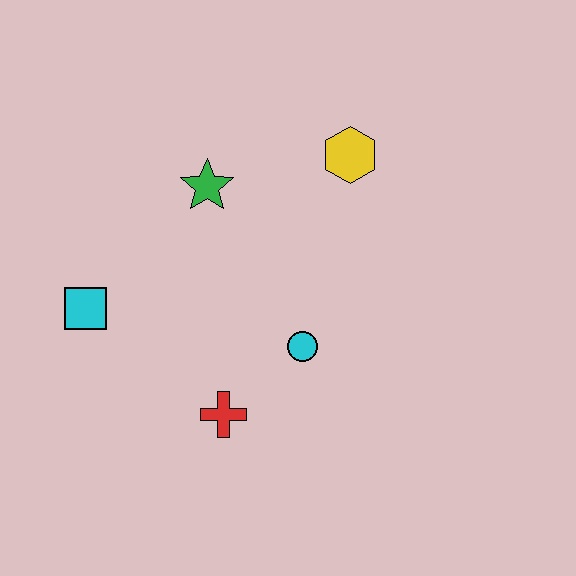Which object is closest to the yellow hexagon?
The green star is closest to the yellow hexagon.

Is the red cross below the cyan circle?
Yes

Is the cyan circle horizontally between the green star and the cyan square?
No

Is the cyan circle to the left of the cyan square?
No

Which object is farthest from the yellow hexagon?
The cyan square is farthest from the yellow hexagon.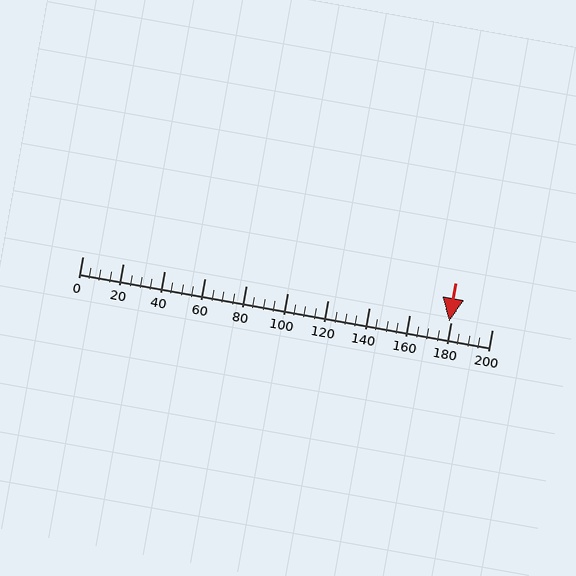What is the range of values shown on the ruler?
The ruler shows values from 0 to 200.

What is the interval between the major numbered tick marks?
The major tick marks are spaced 20 units apart.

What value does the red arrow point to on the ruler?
The red arrow points to approximately 179.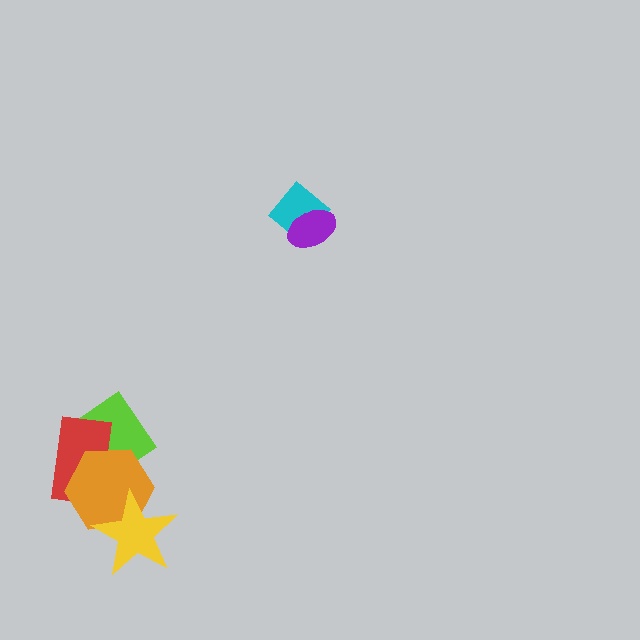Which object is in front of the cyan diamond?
The purple ellipse is in front of the cyan diamond.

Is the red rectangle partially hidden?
Yes, it is partially covered by another shape.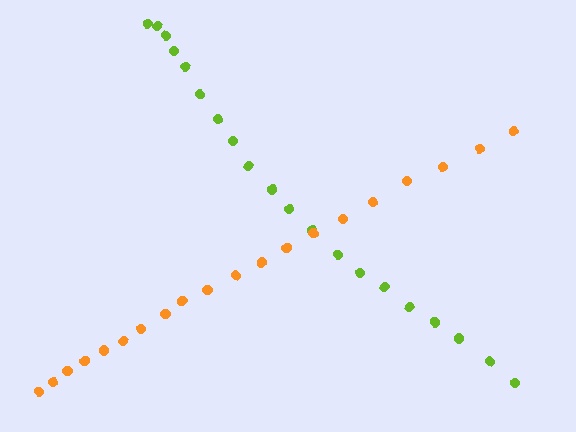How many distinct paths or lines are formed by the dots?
There are 2 distinct paths.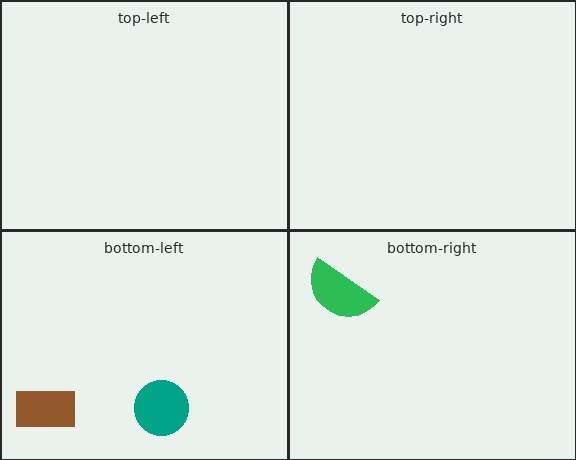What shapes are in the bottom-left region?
The teal circle, the brown rectangle.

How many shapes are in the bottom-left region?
2.